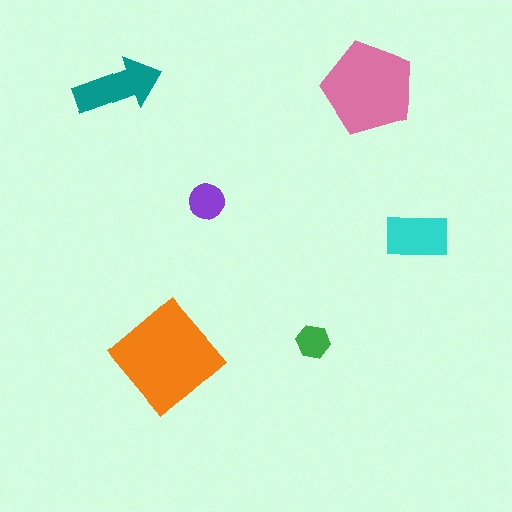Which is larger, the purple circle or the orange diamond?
The orange diamond.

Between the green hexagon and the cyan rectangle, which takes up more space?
The cyan rectangle.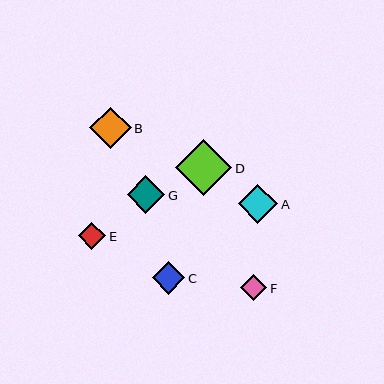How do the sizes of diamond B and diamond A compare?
Diamond B and diamond A are approximately the same size.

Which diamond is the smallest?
Diamond F is the smallest with a size of approximately 26 pixels.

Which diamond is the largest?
Diamond D is the largest with a size of approximately 57 pixels.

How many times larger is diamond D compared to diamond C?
Diamond D is approximately 1.8 times the size of diamond C.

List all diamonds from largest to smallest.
From largest to smallest: D, B, A, G, C, E, F.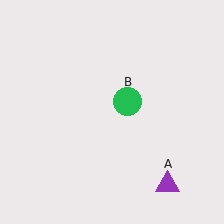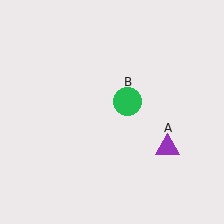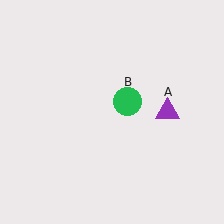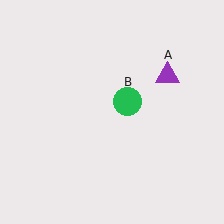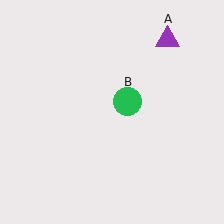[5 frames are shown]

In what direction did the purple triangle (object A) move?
The purple triangle (object A) moved up.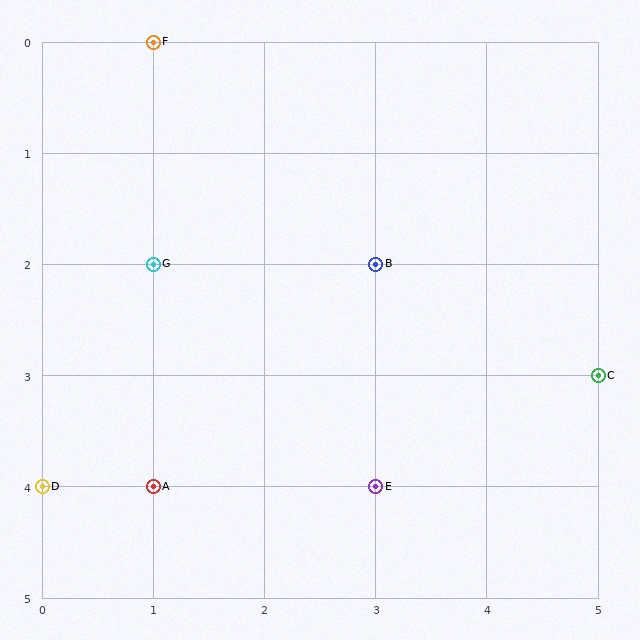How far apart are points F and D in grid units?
Points F and D are 1 column and 4 rows apart (about 4.1 grid units diagonally).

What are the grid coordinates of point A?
Point A is at grid coordinates (1, 4).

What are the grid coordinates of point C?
Point C is at grid coordinates (5, 3).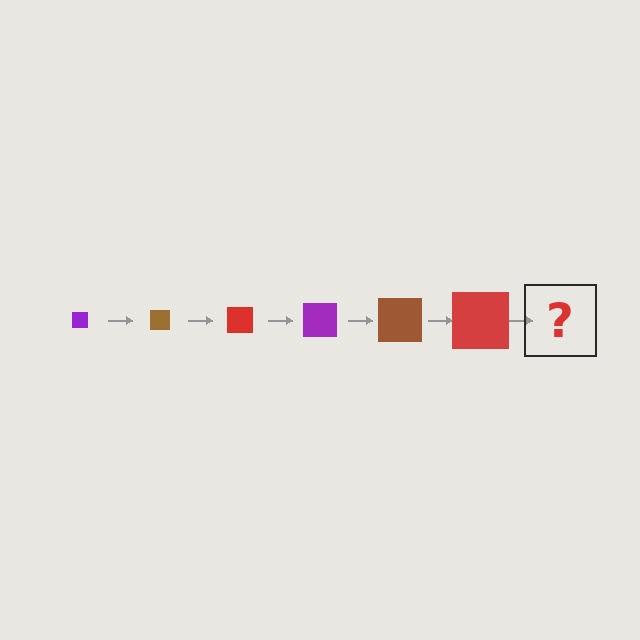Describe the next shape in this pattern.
It should be a purple square, larger than the previous one.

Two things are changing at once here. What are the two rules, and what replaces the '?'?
The two rules are that the square grows larger each step and the color cycles through purple, brown, and red. The '?' should be a purple square, larger than the previous one.